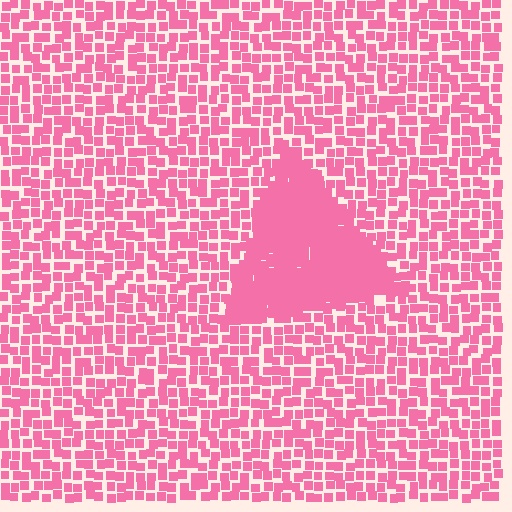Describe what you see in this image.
The image contains small pink elements arranged at two different densities. A triangle-shaped region is visible where the elements are more densely packed than the surrounding area.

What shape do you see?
I see a triangle.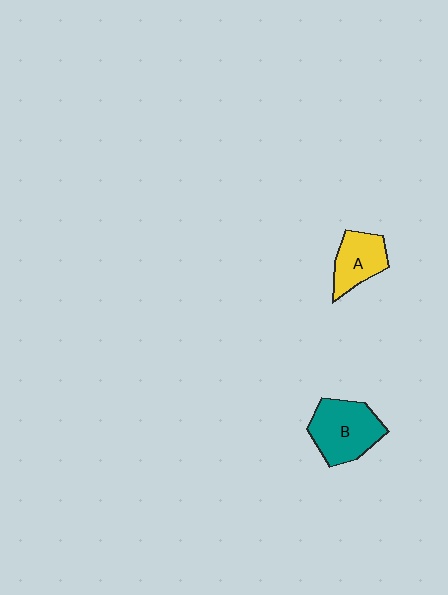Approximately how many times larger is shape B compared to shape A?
Approximately 1.4 times.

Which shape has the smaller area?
Shape A (yellow).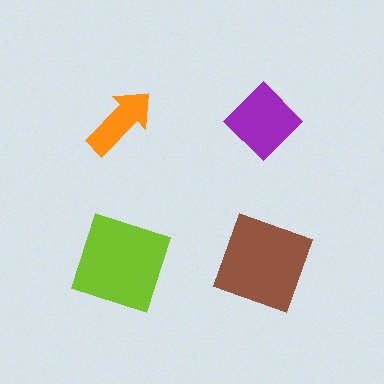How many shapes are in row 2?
2 shapes.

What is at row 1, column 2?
A purple diamond.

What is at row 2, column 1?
A lime square.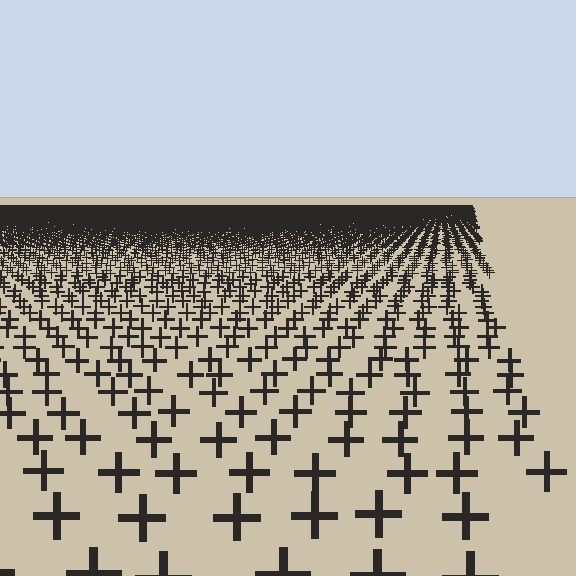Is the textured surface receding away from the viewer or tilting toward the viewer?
The surface is receding away from the viewer. Texture elements get smaller and denser toward the top.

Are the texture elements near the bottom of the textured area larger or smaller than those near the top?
Larger. Near the bottom, elements are closer to the viewer and appear at a bigger on-screen size.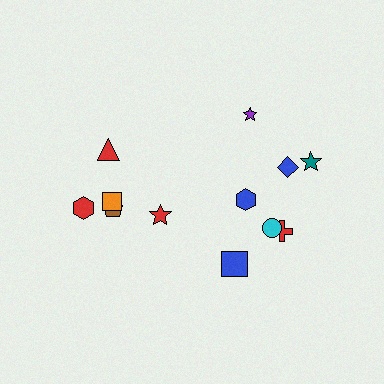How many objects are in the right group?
There are 7 objects.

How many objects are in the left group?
There are 5 objects.